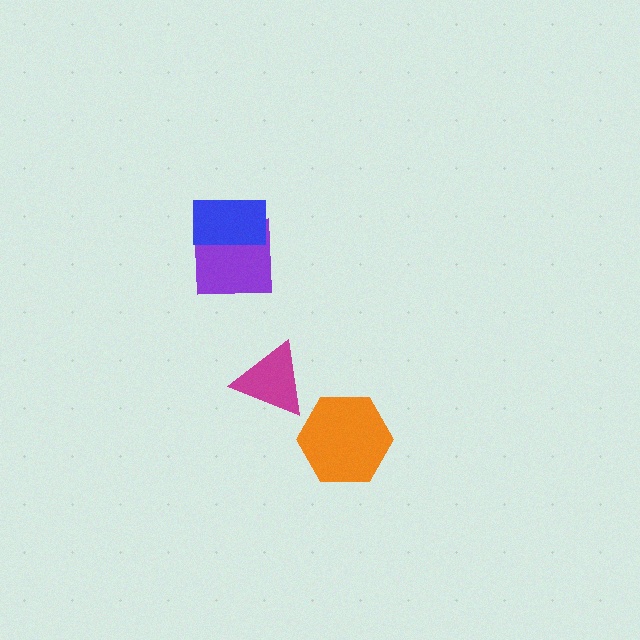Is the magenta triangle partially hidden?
No, no other shape covers it.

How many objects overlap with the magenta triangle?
0 objects overlap with the magenta triangle.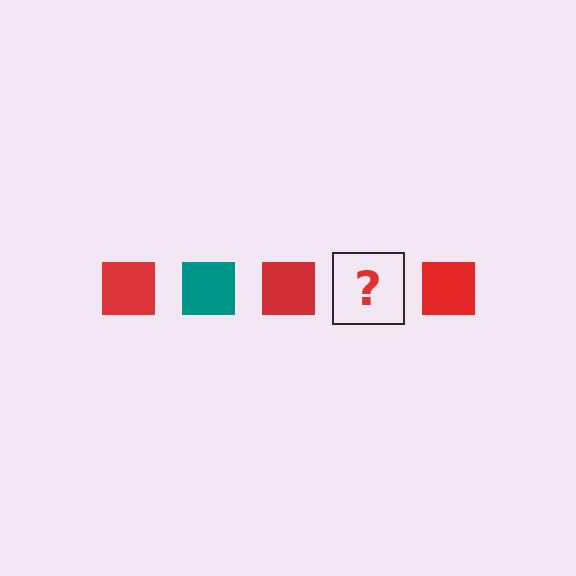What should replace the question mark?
The question mark should be replaced with a teal square.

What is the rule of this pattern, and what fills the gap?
The rule is that the pattern cycles through red, teal squares. The gap should be filled with a teal square.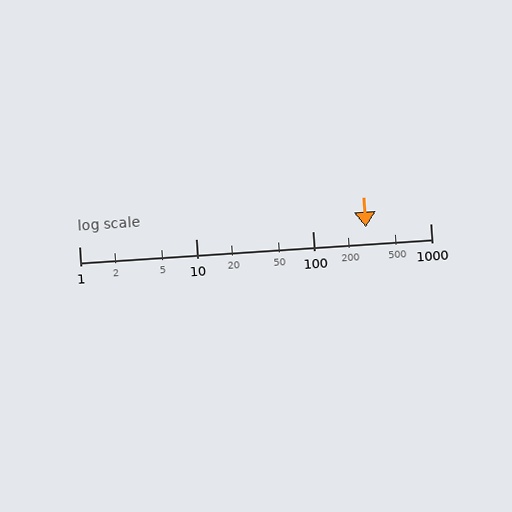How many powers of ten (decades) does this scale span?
The scale spans 3 decades, from 1 to 1000.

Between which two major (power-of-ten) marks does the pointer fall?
The pointer is between 100 and 1000.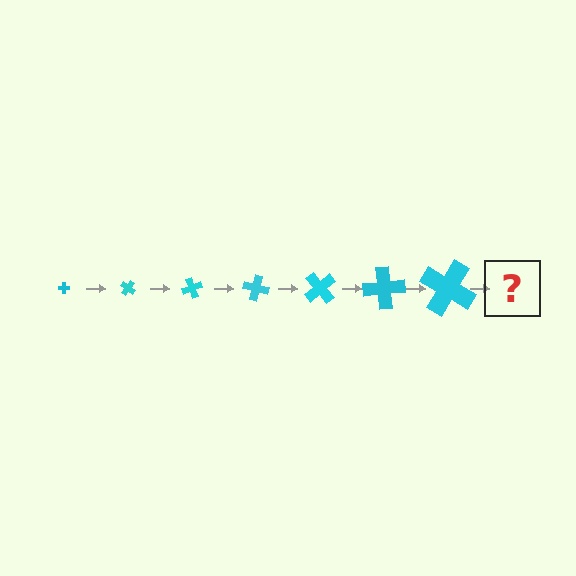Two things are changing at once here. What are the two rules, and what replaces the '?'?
The two rules are that the cross grows larger each step and it rotates 35 degrees each step. The '?' should be a cross, larger than the previous one and rotated 245 degrees from the start.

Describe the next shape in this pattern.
It should be a cross, larger than the previous one and rotated 245 degrees from the start.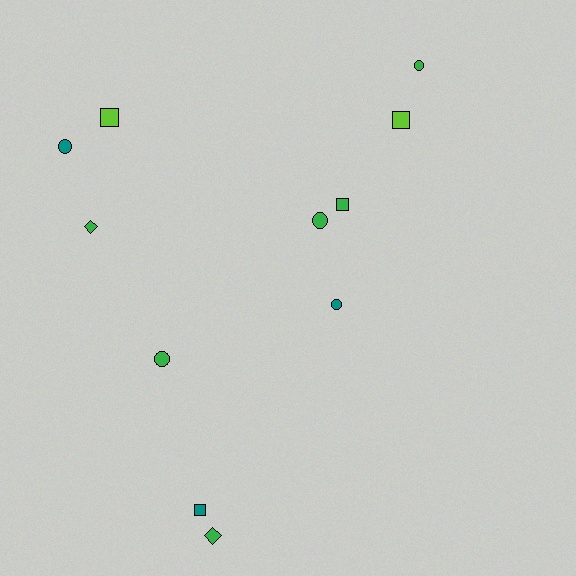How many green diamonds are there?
There are 2 green diamonds.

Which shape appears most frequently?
Circle, with 5 objects.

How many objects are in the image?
There are 11 objects.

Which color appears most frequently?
Green, with 6 objects.